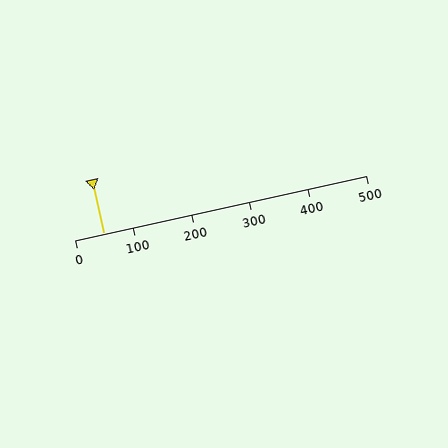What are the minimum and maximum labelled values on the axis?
The axis runs from 0 to 500.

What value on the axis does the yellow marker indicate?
The marker indicates approximately 50.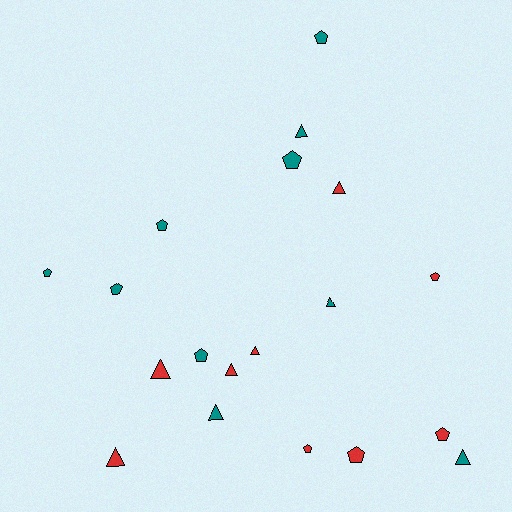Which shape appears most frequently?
Pentagon, with 10 objects.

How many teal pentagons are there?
There are 6 teal pentagons.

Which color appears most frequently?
Teal, with 10 objects.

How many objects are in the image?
There are 19 objects.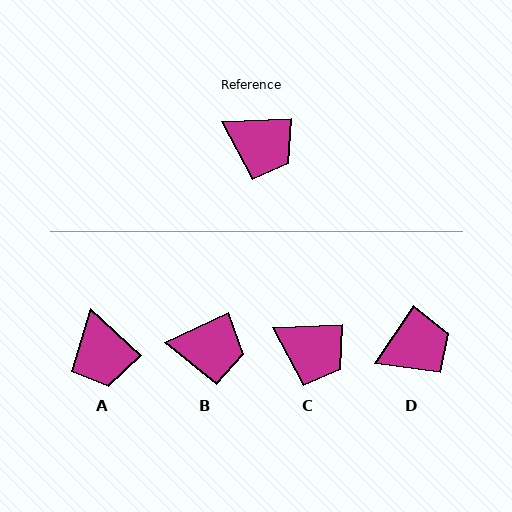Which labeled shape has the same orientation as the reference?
C.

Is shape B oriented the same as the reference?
No, it is off by about 23 degrees.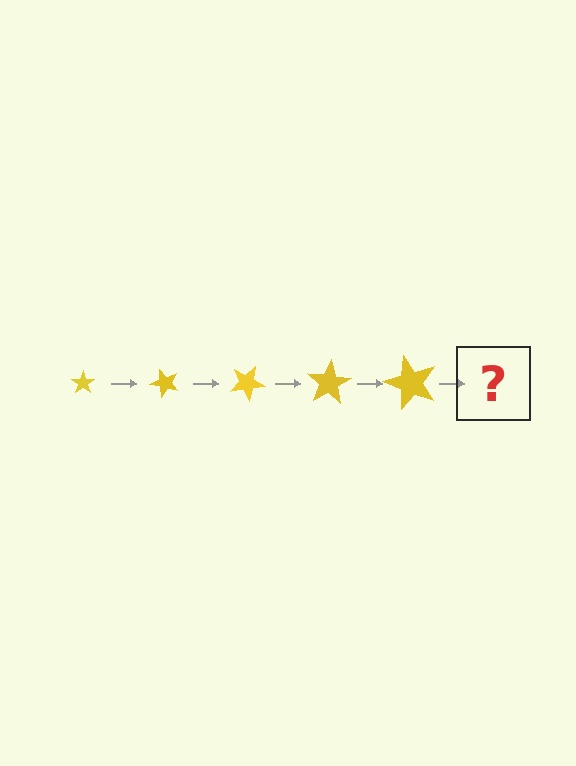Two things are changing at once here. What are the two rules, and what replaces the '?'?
The two rules are that the star grows larger each step and it rotates 50 degrees each step. The '?' should be a star, larger than the previous one and rotated 250 degrees from the start.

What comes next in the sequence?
The next element should be a star, larger than the previous one and rotated 250 degrees from the start.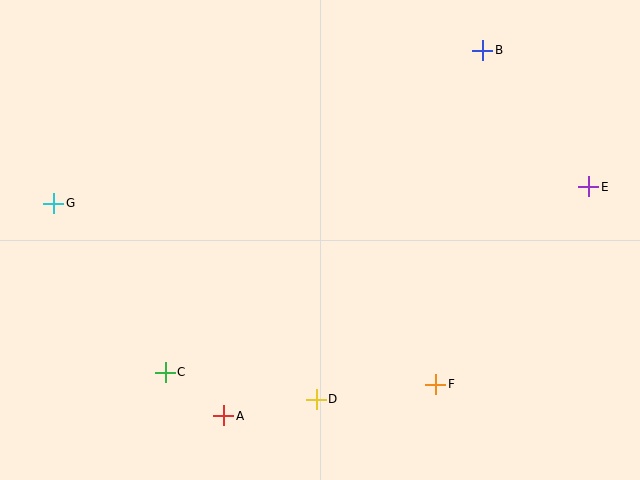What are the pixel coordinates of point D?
Point D is at (316, 399).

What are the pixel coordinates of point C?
Point C is at (165, 372).